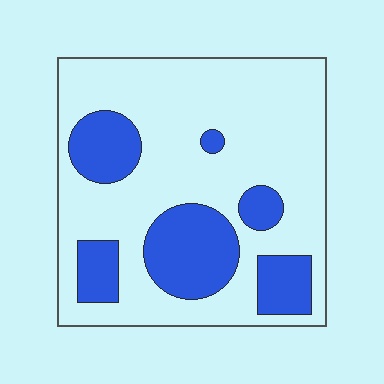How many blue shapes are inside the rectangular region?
6.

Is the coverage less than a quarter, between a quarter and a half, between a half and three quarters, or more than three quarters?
Between a quarter and a half.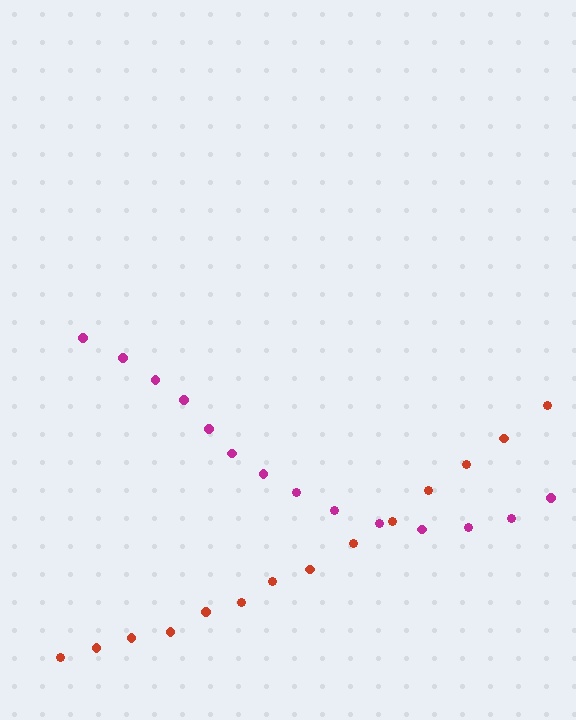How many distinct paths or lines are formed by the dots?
There are 2 distinct paths.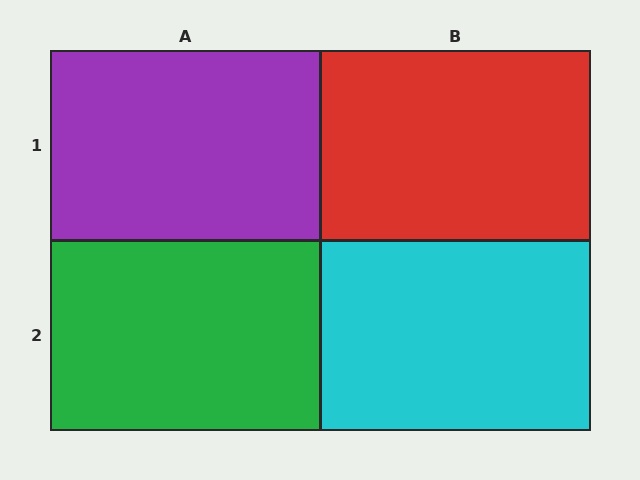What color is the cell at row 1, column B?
Red.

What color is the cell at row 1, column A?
Purple.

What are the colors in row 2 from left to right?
Green, cyan.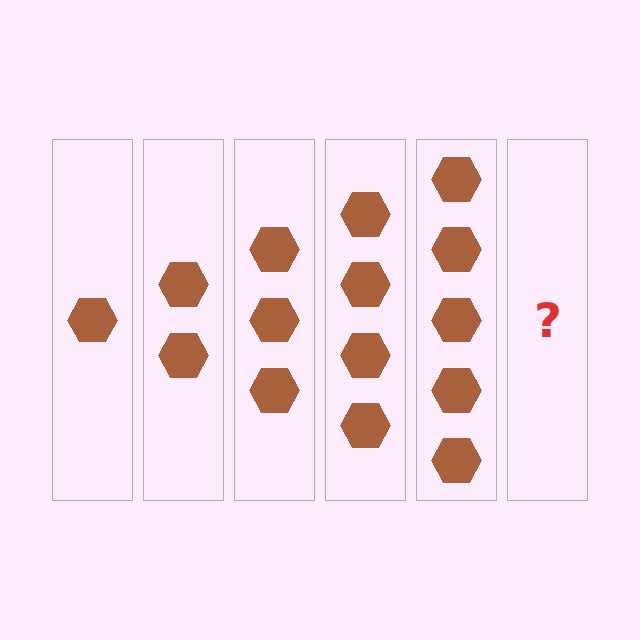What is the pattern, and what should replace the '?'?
The pattern is that each step adds one more hexagon. The '?' should be 6 hexagons.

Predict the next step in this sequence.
The next step is 6 hexagons.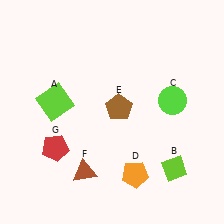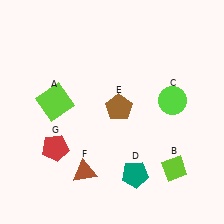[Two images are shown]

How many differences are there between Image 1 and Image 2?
There is 1 difference between the two images.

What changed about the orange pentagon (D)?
In Image 1, D is orange. In Image 2, it changed to teal.